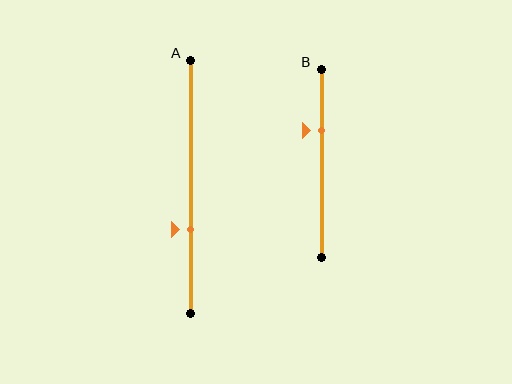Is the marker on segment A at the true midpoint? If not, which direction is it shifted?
No, the marker on segment A is shifted downward by about 17% of the segment length.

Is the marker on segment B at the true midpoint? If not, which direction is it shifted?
No, the marker on segment B is shifted upward by about 18% of the segment length.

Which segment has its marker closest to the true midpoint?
Segment A has its marker closest to the true midpoint.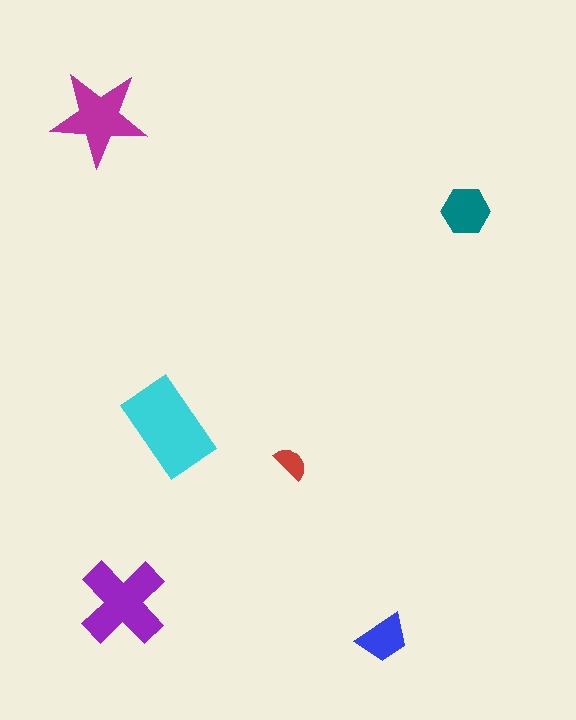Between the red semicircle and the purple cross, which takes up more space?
The purple cross.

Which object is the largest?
The cyan rectangle.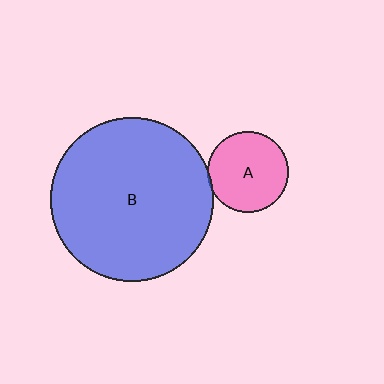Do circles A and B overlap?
Yes.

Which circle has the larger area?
Circle B (blue).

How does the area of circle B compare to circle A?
Approximately 4.1 times.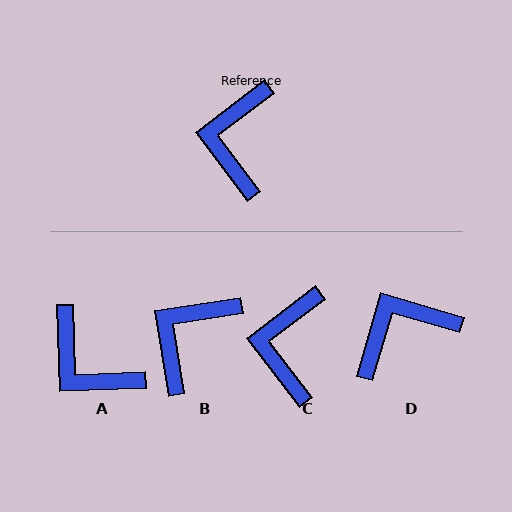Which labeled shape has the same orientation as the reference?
C.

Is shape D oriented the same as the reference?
No, it is off by about 53 degrees.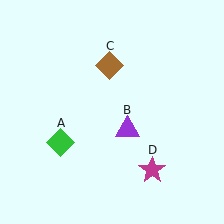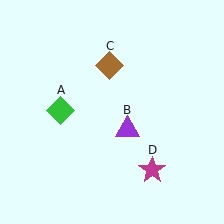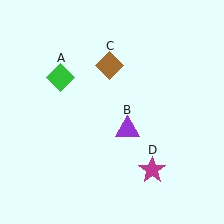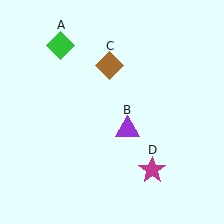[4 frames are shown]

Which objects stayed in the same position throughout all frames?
Purple triangle (object B) and brown diamond (object C) and magenta star (object D) remained stationary.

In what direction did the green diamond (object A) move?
The green diamond (object A) moved up.